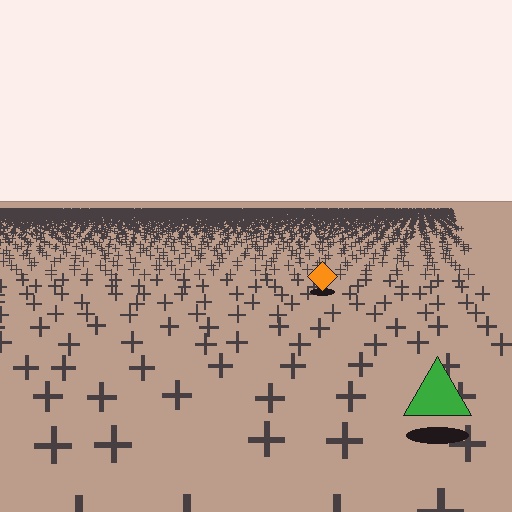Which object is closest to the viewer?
The green triangle is closest. The texture marks near it are larger and more spread out.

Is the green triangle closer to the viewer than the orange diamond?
Yes. The green triangle is closer — you can tell from the texture gradient: the ground texture is coarser near it.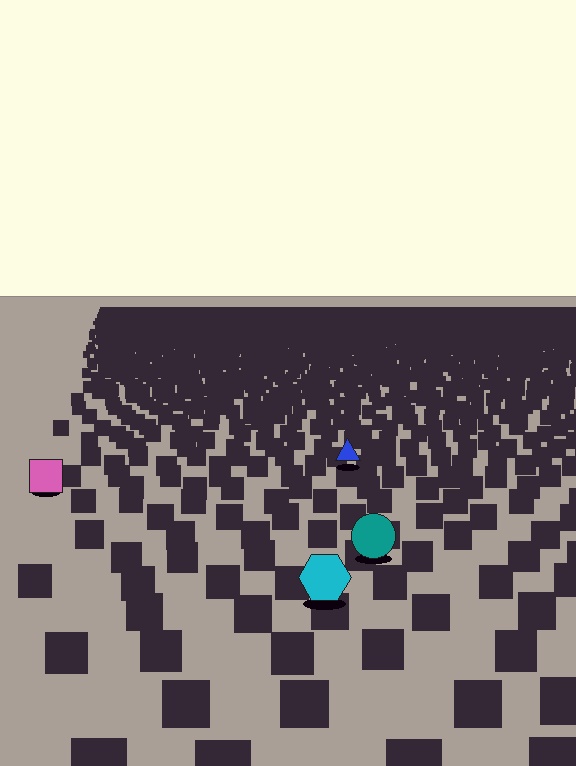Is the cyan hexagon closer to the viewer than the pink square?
Yes. The cyan hexagon is closer — you can tell from the texture gradient: the ground texture is coarser near it.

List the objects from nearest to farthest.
From nearest to farthest: the cyan hexagon, the teal circle, the pink square, the blue triangle.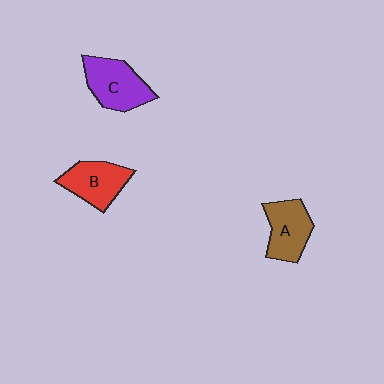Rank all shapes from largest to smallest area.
From largest to smallest: C (purple), B (red), A (brown).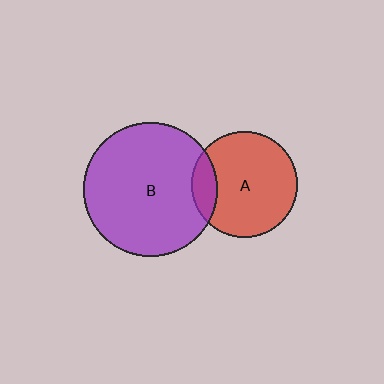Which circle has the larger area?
Circle B (purple).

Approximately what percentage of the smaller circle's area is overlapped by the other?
Approximately 15%.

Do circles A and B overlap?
Yes.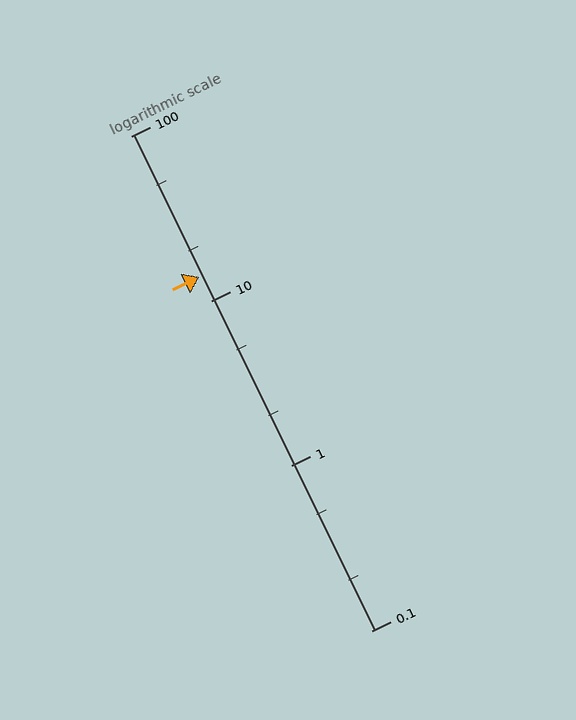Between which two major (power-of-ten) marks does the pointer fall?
The pointer is between 10 and 100.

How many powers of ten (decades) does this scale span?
The scale spans 3 decades, from 0.1 to 100.